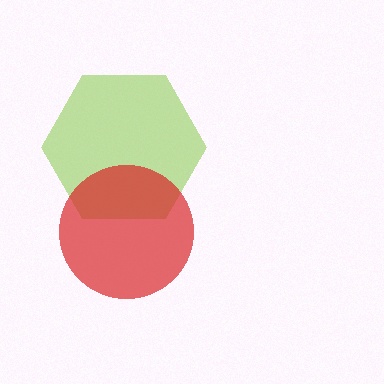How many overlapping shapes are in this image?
There are 2 overlapping shapes in the image.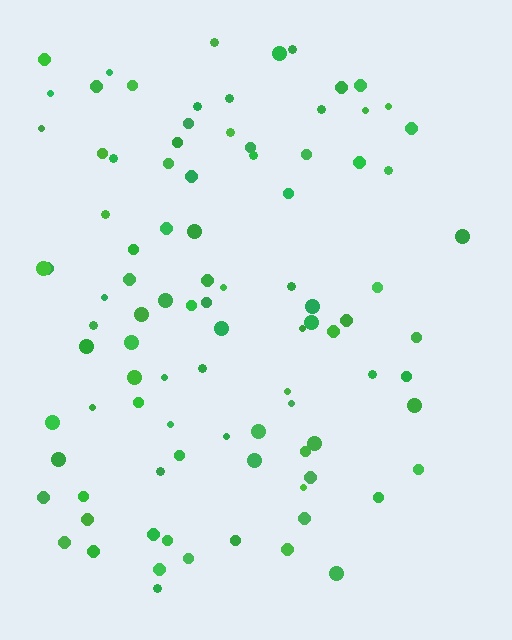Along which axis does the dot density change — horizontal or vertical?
Horizontal.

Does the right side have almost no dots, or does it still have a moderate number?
Still a moderate number, just noticeably fewer than the left.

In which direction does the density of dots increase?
From right to left, with the left side densest.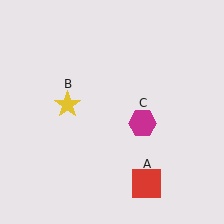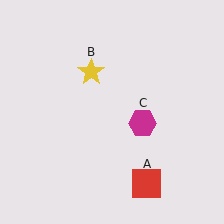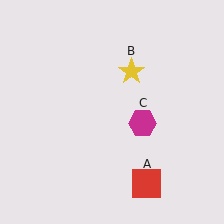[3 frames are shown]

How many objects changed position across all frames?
1 object changed position: yellow star (object B).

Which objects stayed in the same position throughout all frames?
Red square (object A) and magenta hexagon (object C) remained stationary.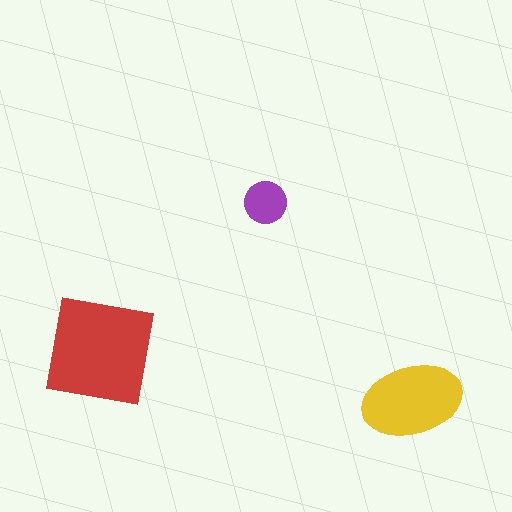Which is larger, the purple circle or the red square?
The red square.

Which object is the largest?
The red square.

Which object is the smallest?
The purple circle.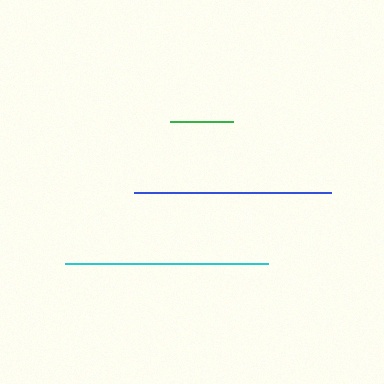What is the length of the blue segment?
The blue segment is approximately 198 pixels long.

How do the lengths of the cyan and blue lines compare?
The cyan and blue lines are approximately the same length.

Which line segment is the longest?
The cyan line is the longest at approximately 203 pixels.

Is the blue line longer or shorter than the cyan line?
The cyan line is longer than the blue line.